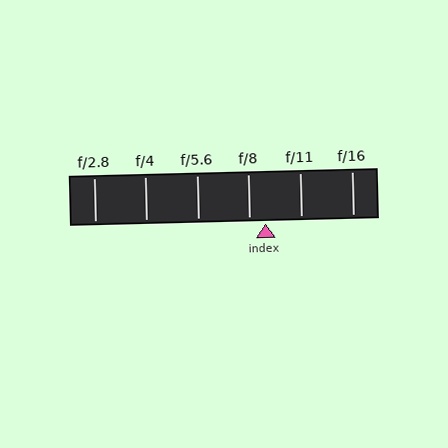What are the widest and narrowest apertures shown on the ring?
The widest aperture shown is f/2.8 and the narrowest is f/16.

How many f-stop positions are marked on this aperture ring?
There are 6 f-stop positions marked.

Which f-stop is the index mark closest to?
The index mark is closest to f/8.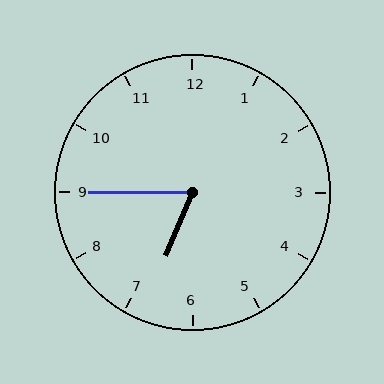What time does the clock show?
6:45.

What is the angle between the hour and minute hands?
Approximately 68 degrees.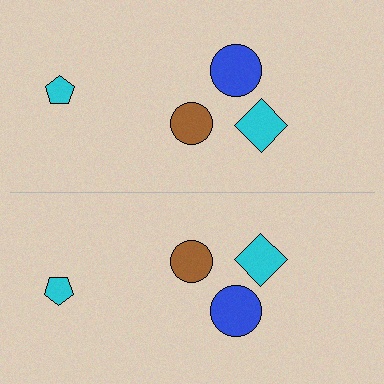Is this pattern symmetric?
Yes, this pattern has bilateral (reflection) symmetry.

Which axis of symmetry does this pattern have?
The pattern has a horizontal axis of symmetry running through the center of the image.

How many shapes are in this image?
There are 8 shapes in this image.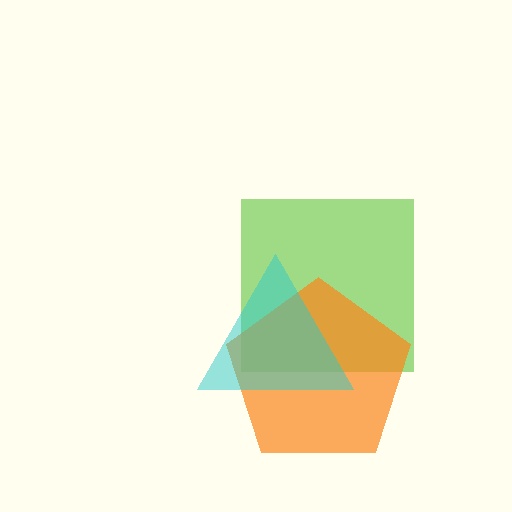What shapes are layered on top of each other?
The layered shapes are: a lime square, an orange pentagon, a cyan triangle.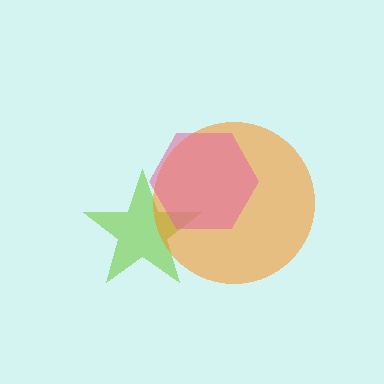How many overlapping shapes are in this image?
There are 3 overlapping shapes in the image.